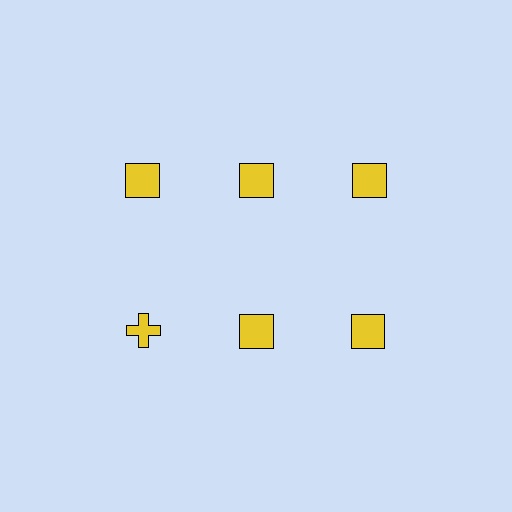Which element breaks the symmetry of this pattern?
The yellow cross in the second row, leftmost column breaks the symmetry. All other shapes are yellow squares.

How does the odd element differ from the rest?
It has a different shape: cross instead of square.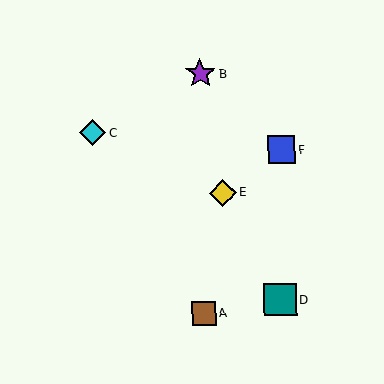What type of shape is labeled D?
Shape D is a teal square.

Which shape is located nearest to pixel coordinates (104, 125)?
The cyan diamond (labeled C) at (93, 133) is nearest to that location.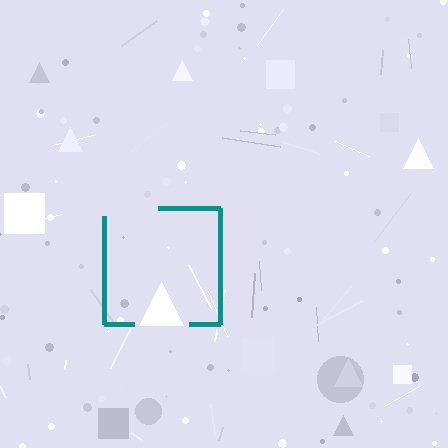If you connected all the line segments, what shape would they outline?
They would outline a square.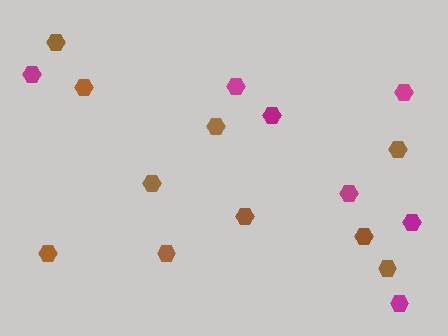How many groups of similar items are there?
There are 2 groups: one group of brown hexagons (10) and one group of magenta hexagons (7).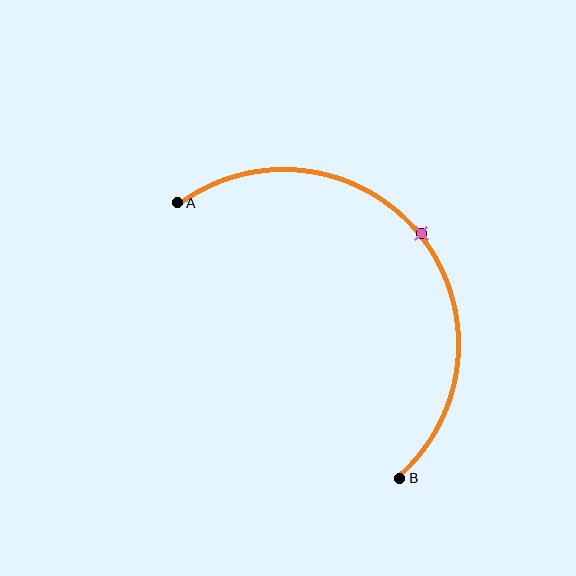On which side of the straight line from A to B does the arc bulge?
The arc bulges above and to the right of the straight line connecting A and B.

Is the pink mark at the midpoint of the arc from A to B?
Yes. The pink mark lies on the arc at equal arc-length from both A and B — it is the arc midpoint.